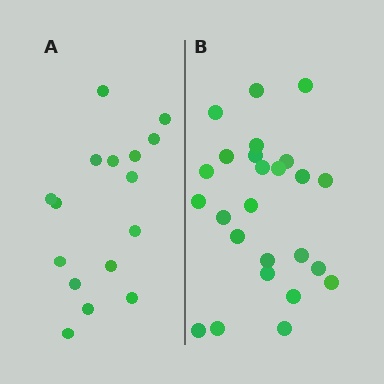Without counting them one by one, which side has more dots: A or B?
Region B (the right region) has more dots.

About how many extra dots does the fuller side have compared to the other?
Region B has roughly 8 or so more dots than region A.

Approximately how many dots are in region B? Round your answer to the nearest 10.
About 20 dots. (The exact count is 25, which rounds to 20.)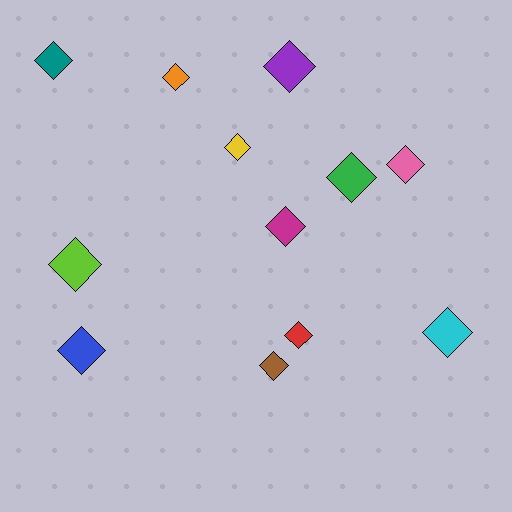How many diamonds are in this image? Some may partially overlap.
There are 12 diamonds.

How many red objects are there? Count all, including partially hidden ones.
There is 1 red object.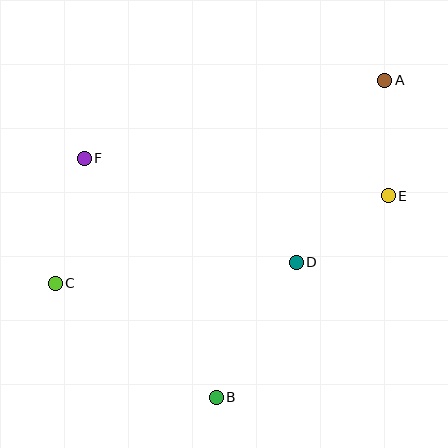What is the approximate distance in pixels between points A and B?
The distance between A and B is approximately 359 pixels.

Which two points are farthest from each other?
Points A and C are farthest from each other.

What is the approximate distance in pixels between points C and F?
The distance between C and F is approximately 128 pixels.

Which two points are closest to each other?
Points D and E are closest to each other.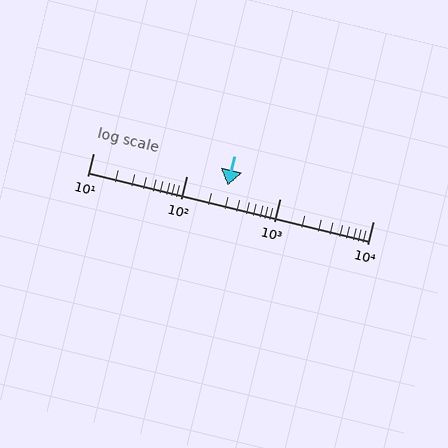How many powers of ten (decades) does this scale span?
The scale spans 3 decades, from 10 to 10000.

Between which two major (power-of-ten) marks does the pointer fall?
The pointer is between 100 and 1000.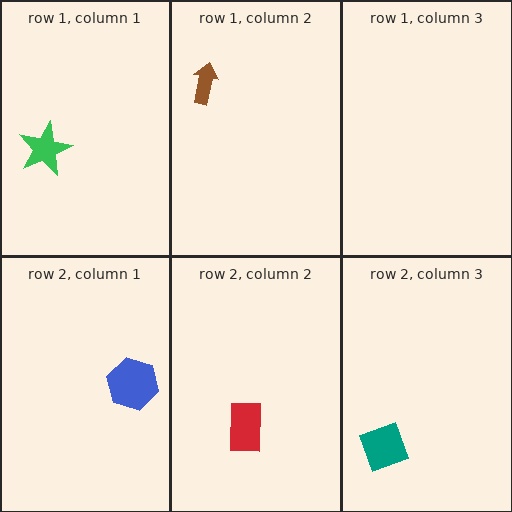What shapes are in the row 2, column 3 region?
The teal square.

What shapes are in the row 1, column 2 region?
The brown arrow.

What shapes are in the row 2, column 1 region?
The blue hexagon.